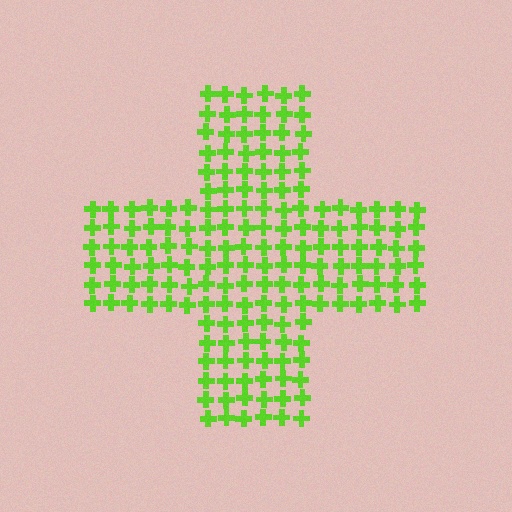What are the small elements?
The small elements are crosses.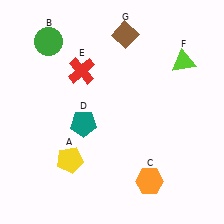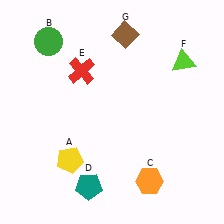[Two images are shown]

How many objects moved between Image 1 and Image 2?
1 object moved between the two images.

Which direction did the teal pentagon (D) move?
The teal pentagon (D) moved down.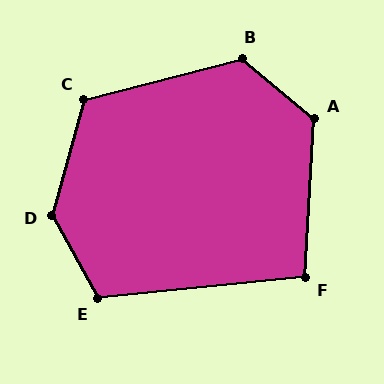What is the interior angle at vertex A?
Approximately 127 degrees (obtuse).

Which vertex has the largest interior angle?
D, at approximately 135 degrees.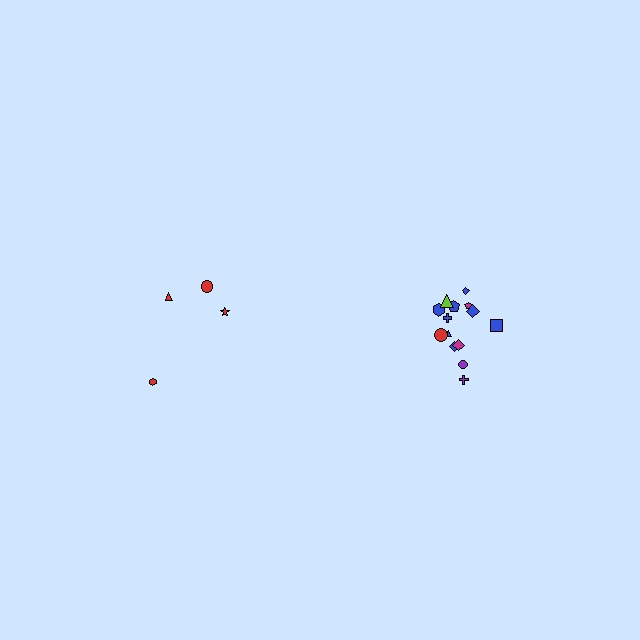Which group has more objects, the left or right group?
The right group.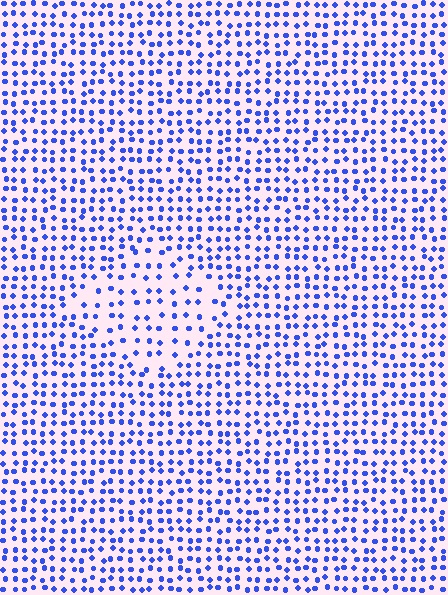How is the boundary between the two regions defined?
The boundary is defined by a change in element density (approximately 1.8x ratio). All elements are the same color, size, and shape.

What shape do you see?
I see a diamond.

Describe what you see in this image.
The image contains small blue elements arranged at two different densities. A diamond-shaped region is visible where the elements are less densely packed than the surrounding area.